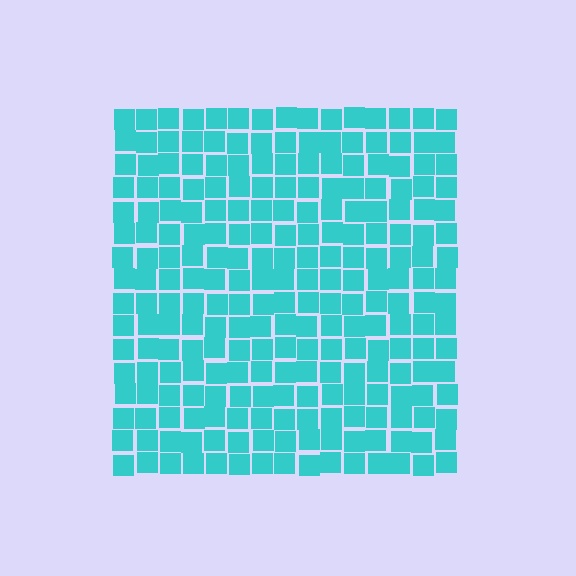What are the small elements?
The small elements are squares.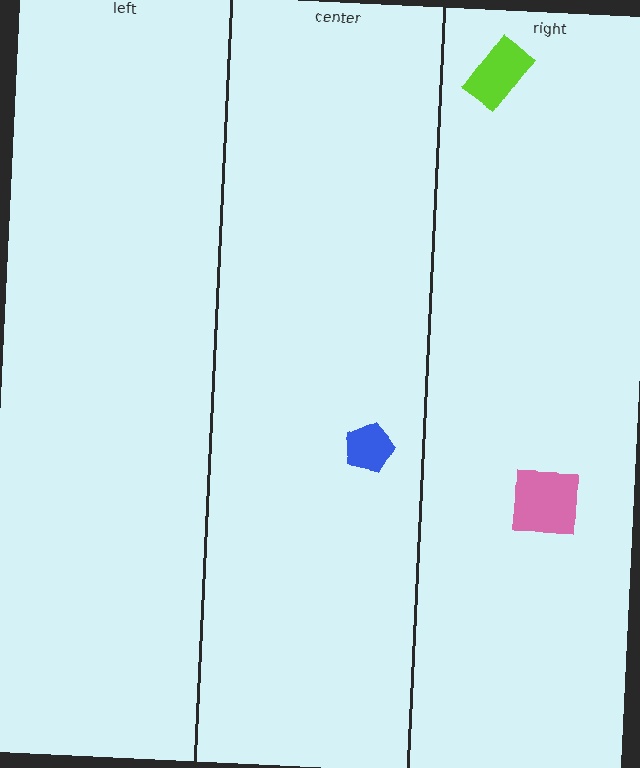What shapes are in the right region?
The pink square, the lime rectangle.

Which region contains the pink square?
The right region.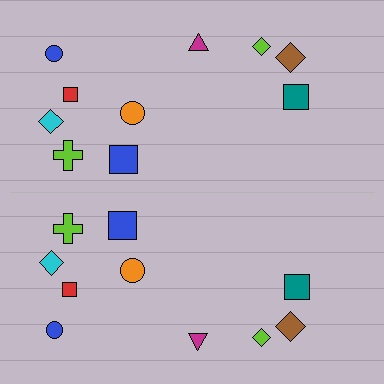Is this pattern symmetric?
Yes, this pattern has bilateral (reflection) symmetry.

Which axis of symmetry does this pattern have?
The pattern has a horizontal axis of symmetry running through the center of the image.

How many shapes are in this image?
There are 20 shapes in this image.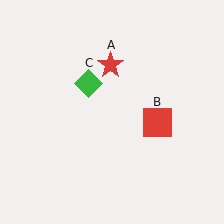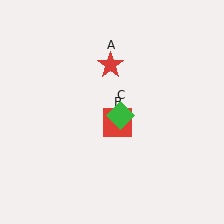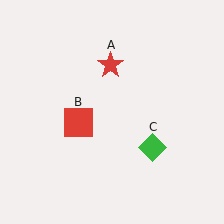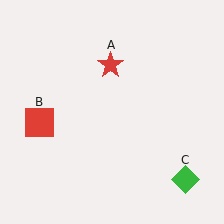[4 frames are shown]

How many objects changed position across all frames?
2 objects changed position: red square (object B), green diamond (object C).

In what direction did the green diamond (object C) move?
The green diamond (object C) moved down and to the right.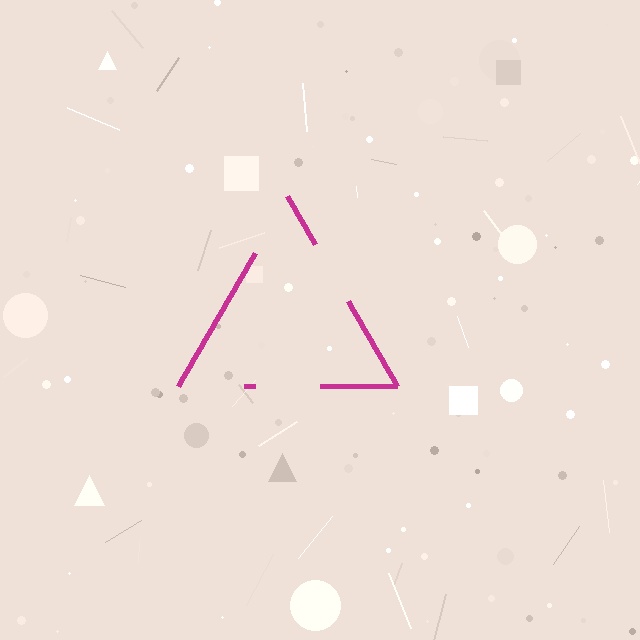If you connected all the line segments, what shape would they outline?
They would outline a triangle.